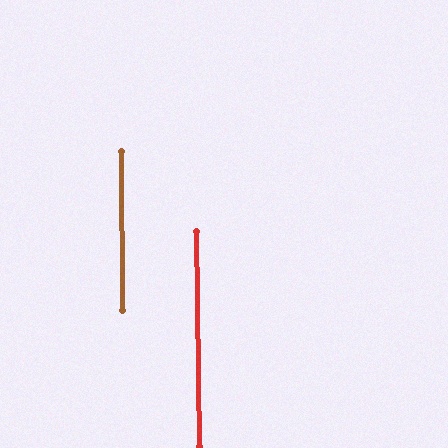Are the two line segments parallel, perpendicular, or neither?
Parallel — their directions differ by only 0.7°.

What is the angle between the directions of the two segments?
Approximately 1 degree.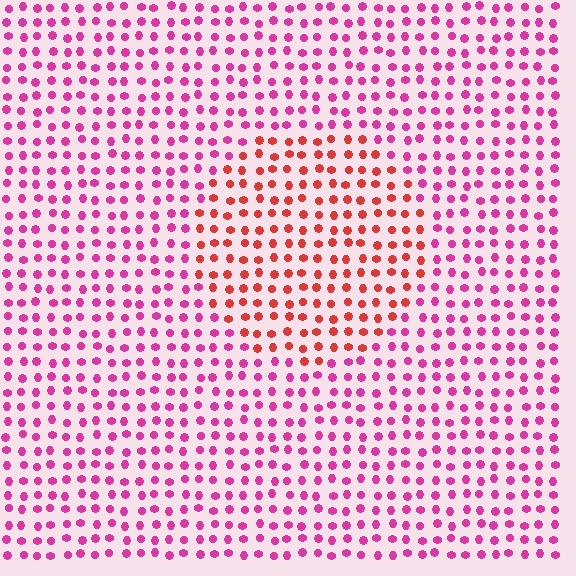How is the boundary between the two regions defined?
The boundary is defined purely by a slight shift in hue (about 41 degrees). Spacing, size, and orientation are identical on both sides.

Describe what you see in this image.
The image is filled with small magenta elements in a uniform arrangement. A circle-shaped region is visible where the elements are tinted to a slightly different hue, forming a subtle color boundary.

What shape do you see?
I see a circle.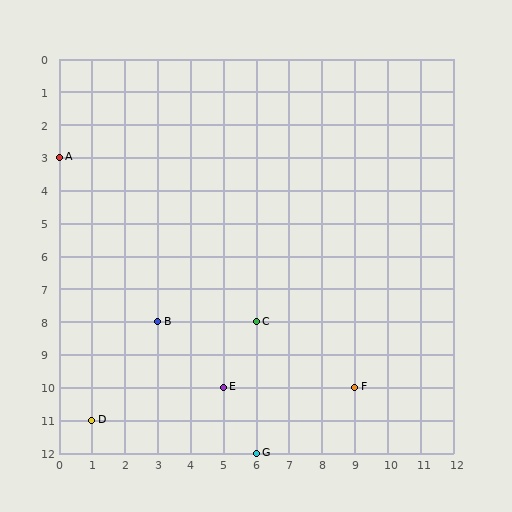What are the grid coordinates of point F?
Point F is at grid coordinates (9, 10).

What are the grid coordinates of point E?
Point E is at grid coordinates (5, 10).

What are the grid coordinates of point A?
Point A is at grid coordinates (0, 3).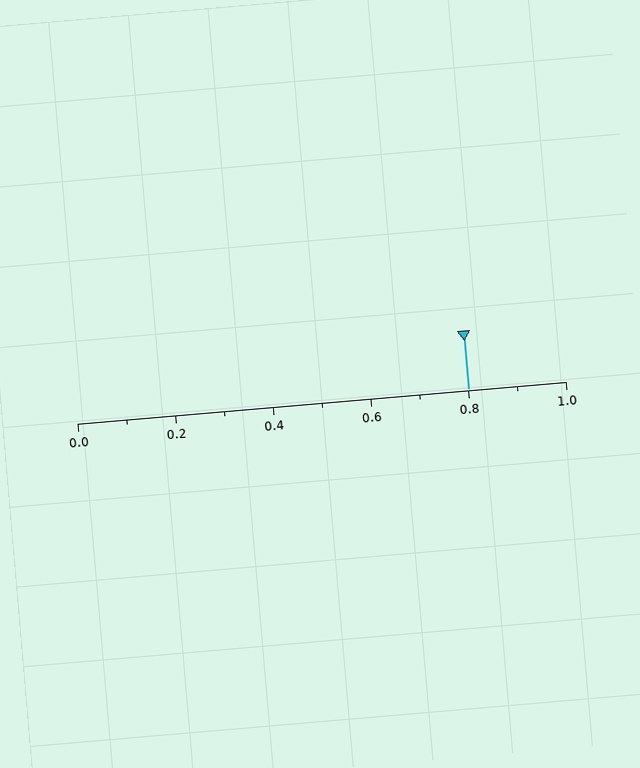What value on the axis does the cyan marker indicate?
The marker indicates approximately 0.8.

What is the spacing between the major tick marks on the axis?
The major ticks are spaced 0.2 apart.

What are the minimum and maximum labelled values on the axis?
The axis runs from 0.0 to 1.0.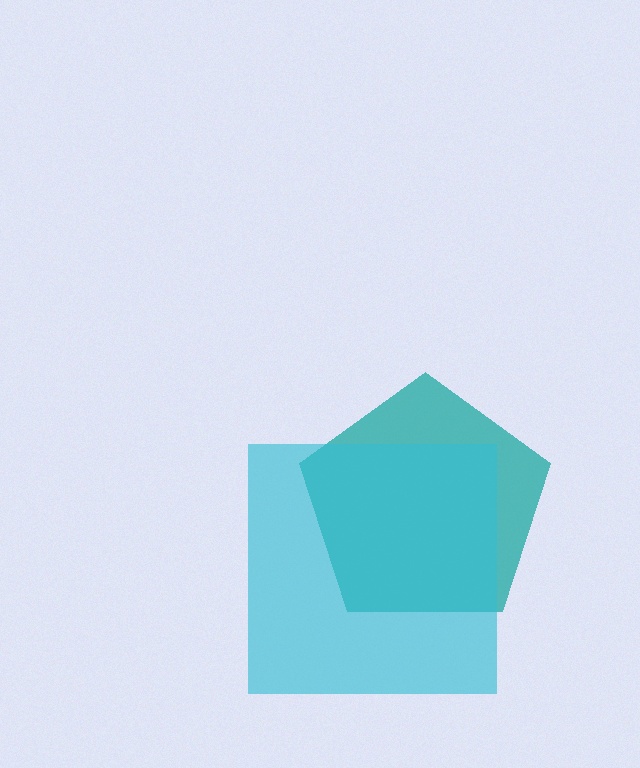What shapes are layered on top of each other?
The layered shapes are: a teal pentagon, a cyan square.